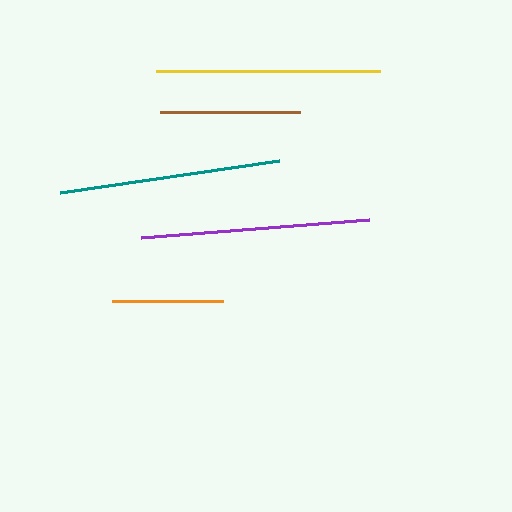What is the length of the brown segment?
The brown segment is approximately 140 pixels long.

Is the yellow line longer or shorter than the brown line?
The yellow line is longer than the brown line.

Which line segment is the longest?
The purple line is the longest at approximately 229 pixels.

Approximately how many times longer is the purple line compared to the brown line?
The purple line is approximately 1.6 times the length of the brown line.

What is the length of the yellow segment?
The yellow segment is approximately 224 pixels long.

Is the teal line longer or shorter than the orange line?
The teal line is longer than the orange line.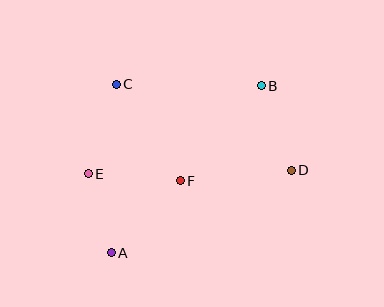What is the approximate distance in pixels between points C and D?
The distance between C and D is approximately 195 pixels.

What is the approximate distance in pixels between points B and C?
The distance between B and C is approximately 145 pixels.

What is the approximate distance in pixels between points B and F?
The distance between B and F is approximately 125 pixels.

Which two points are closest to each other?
Points A and E are closest to each other.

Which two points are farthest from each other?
Points A and B are farthest from each other.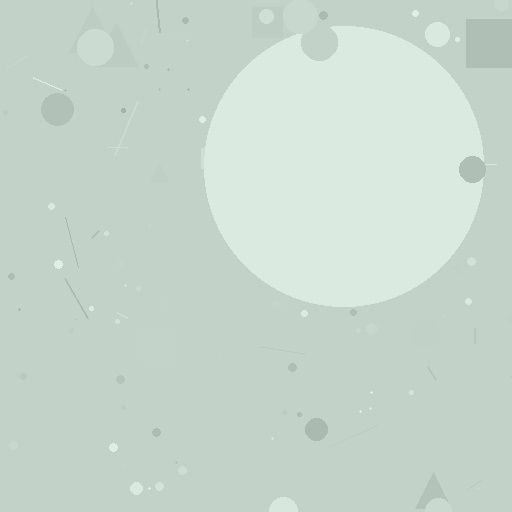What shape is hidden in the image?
A circle is hidden in the image.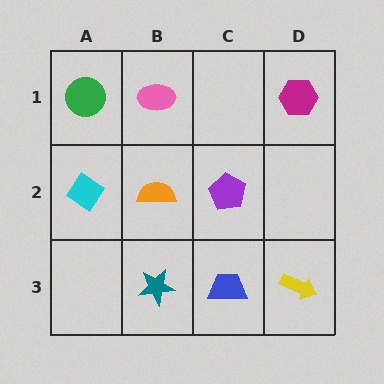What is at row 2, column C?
A purple pentagon.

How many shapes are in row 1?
3 shapes.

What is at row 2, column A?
A cyan diamond.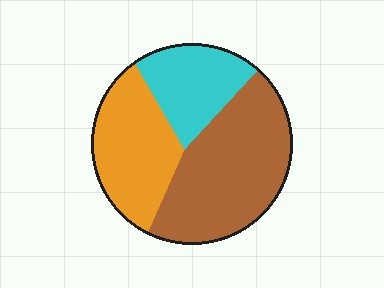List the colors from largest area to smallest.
From largest to smallest: brown, orange, cyan.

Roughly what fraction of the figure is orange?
Orange covers roughly 30% of the figure.